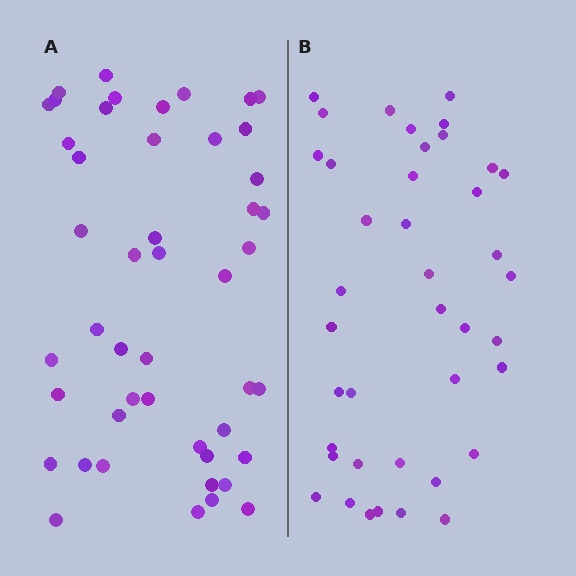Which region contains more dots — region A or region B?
Region A (the left region) has more dots.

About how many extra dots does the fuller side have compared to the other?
Region A has roughly 8 or so more dots than region B.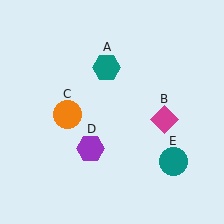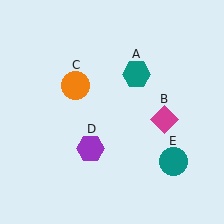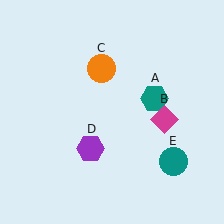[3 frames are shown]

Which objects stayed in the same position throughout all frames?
Magenta diamond (object B) and purple hexagon (object D) and teal circle (object E) remained stationary.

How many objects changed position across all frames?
2 objects changed position: teal hexagon (object A), orange circle (object C).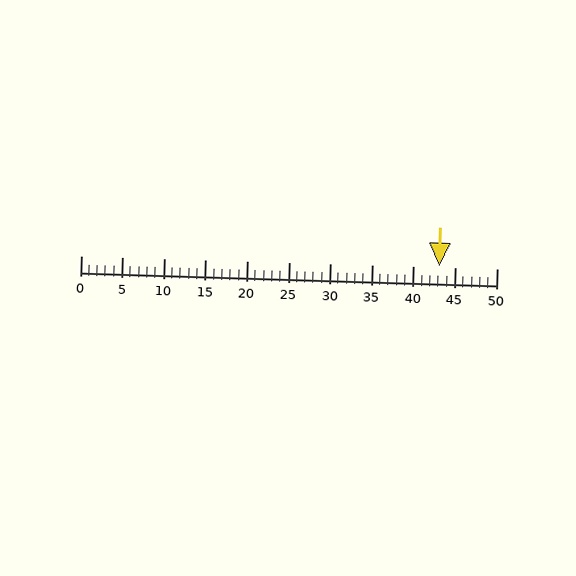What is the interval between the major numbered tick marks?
The major tick marks are spaced 5 units apart.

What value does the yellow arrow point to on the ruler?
The yellow arrow points to approximately 43.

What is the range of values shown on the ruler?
The ruler shows values from 0 to 50.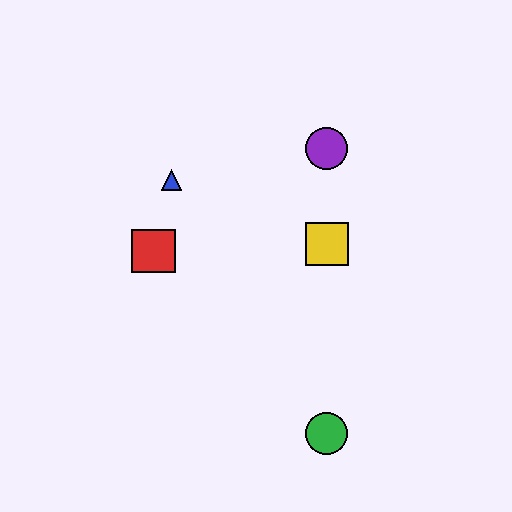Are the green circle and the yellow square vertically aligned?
Yes, both are at x≈327.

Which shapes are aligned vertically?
The green circle, the yellow square, the purple circle are aligned vertically.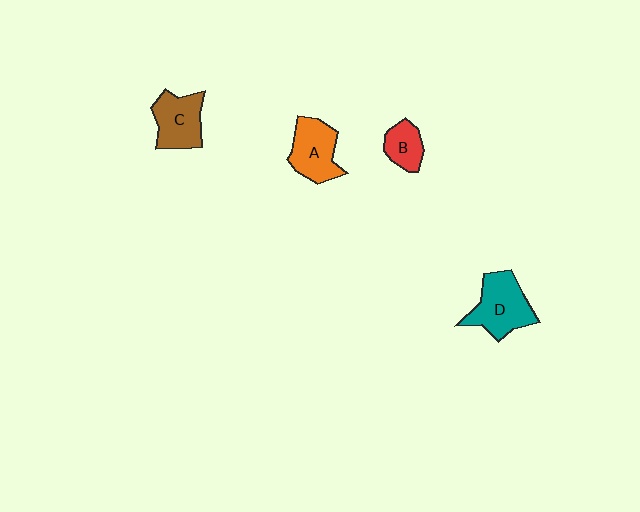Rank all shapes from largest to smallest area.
From largest to smallest: D (teal), A (orange), C (brown), B (red).